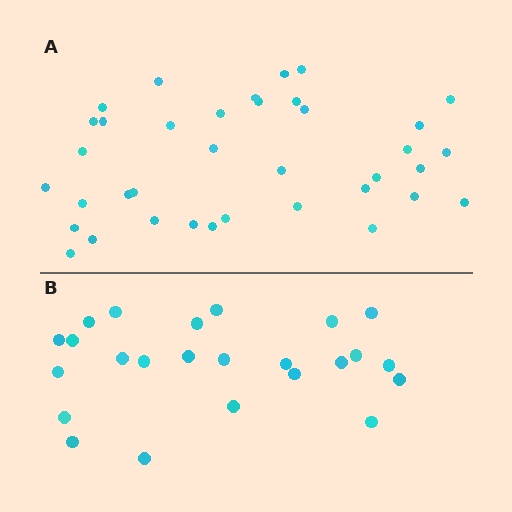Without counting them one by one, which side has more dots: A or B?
Region A (the top region) has more dots.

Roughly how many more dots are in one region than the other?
Region A has approximately 15 more dots than region B.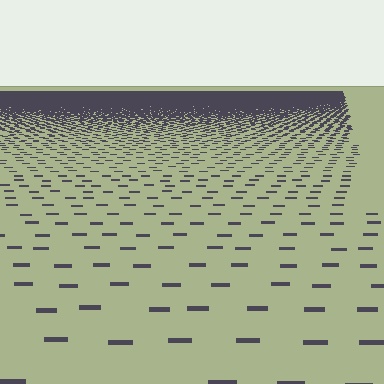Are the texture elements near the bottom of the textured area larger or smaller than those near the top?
Larger. Near the bottom, elements are closer to the viewer and appear at a bigger on-screen size.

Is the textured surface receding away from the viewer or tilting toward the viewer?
The surface is receding away from the viewer. Texture elements get smaller and denser toward the top.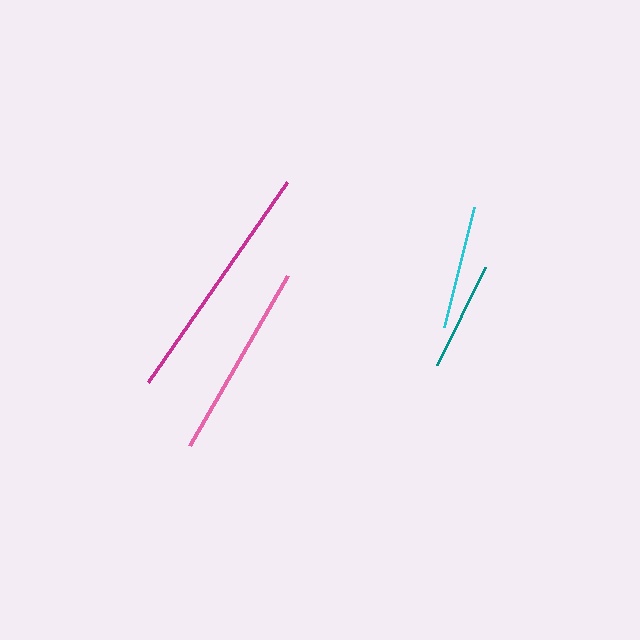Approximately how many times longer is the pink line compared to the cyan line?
The pink line is approximately 1.6 times the length of the cyan line.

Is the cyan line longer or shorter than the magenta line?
The magenta line is longer than the cyan line.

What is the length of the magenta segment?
The magenta segment is approximately 244 pixels long.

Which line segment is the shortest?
The teal line is the shortest at approximately 109 pixels.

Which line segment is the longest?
The magenta line is the longest at approximately 244 pixels.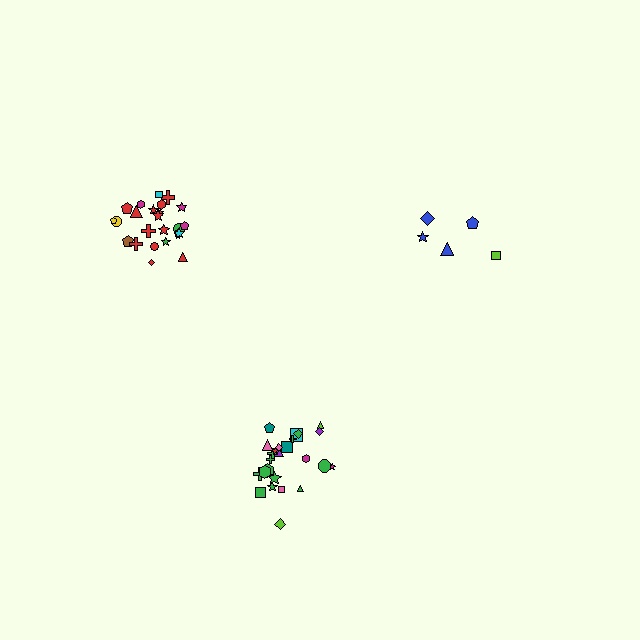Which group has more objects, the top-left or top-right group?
The top-left group.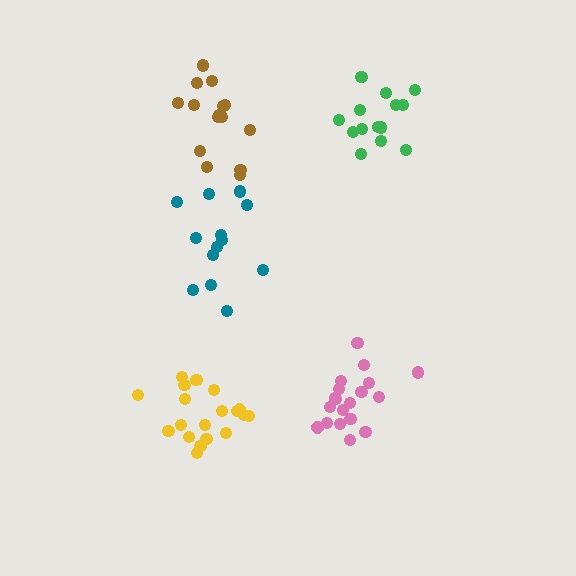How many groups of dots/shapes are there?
There are 5 groups.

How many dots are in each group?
Group 1: 15 dots, Group 2: 19 dots, Group 3: 14 dots, Group 4: 13 dots, Group 5: 19 dots (80 total).